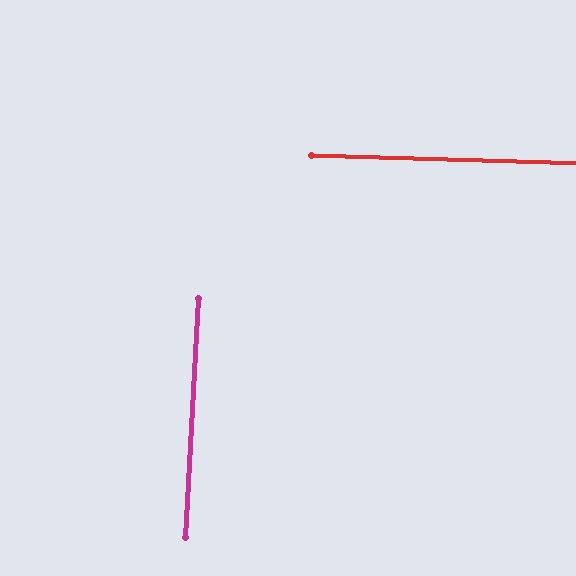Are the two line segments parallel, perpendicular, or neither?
Perpendicular — they meet at approximately 88°.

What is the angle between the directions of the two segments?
Approximately 88 degrees.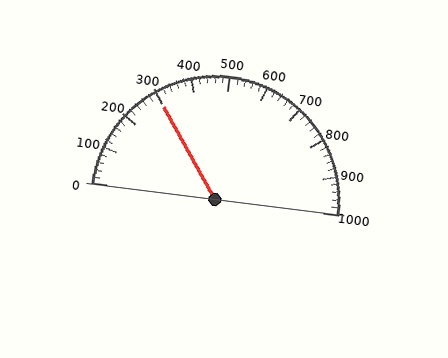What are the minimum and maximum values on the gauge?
The gauge ranges from 0 to 1000.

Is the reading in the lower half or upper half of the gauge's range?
The reading is in the lower half of the range (0 to 1000).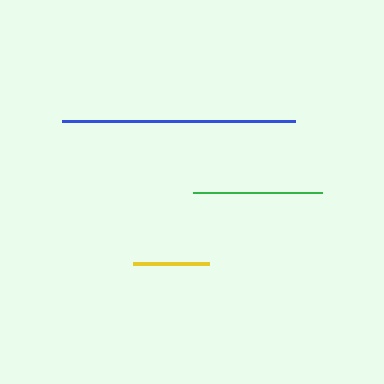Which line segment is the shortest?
The yellow line is the shortest at approximately 76 pixels.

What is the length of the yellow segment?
The yellow segment is approximately 76 pixels long.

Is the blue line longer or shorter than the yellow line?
The blue line is longer than the yellow line.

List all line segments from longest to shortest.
From longest to shortest: blue, green, yellow.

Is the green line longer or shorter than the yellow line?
The green line is longer than the yellow line.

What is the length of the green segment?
The green segment is approximately 129 pixels long.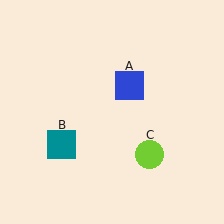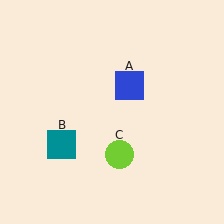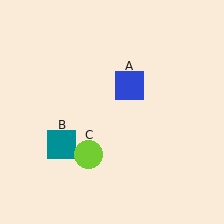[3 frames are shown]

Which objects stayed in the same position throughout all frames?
Blue square (object A) and teal square (object B) remained stationary.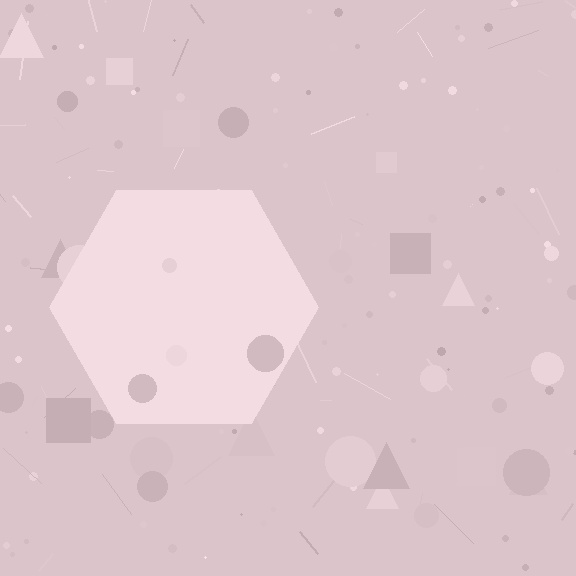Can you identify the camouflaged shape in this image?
The camouflaged shape is a hexagon.